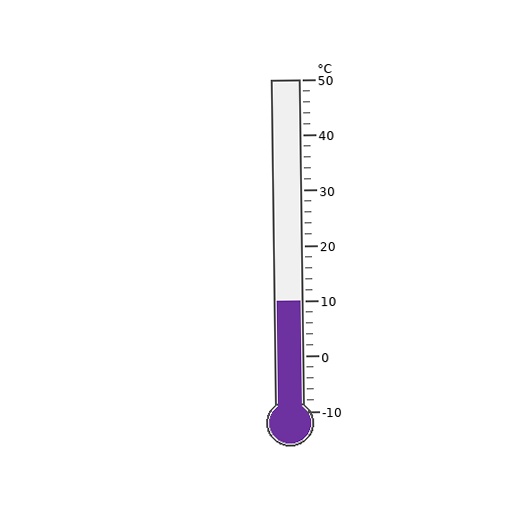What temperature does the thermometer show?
The thermometer shows approximately 10°C.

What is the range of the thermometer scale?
The thermometer scale ranges from -10°C to 50°C.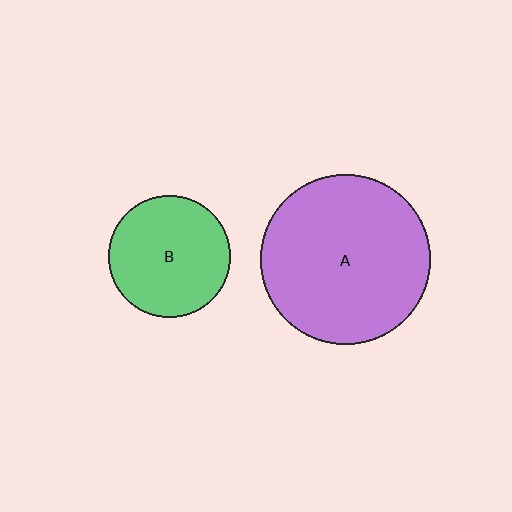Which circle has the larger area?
Circle A (purple).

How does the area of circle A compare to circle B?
Approximately 1.9 times.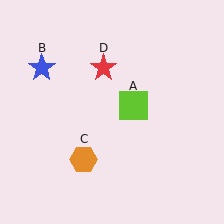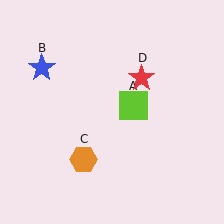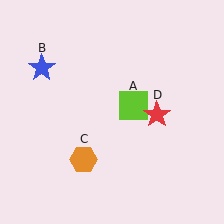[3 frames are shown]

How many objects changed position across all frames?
1 object changed position: red star (object D).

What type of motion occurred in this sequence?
The red star (object D) rotated clockwise around the center of the scene.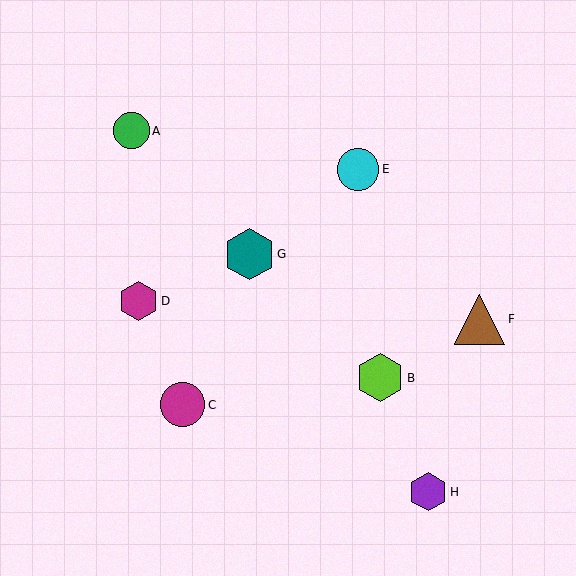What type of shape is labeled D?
Shape D is a magenta hexagon.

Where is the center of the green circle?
The center of the green circle is at (131, 131).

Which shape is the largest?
The teal hexagon (labeled G) is the largest.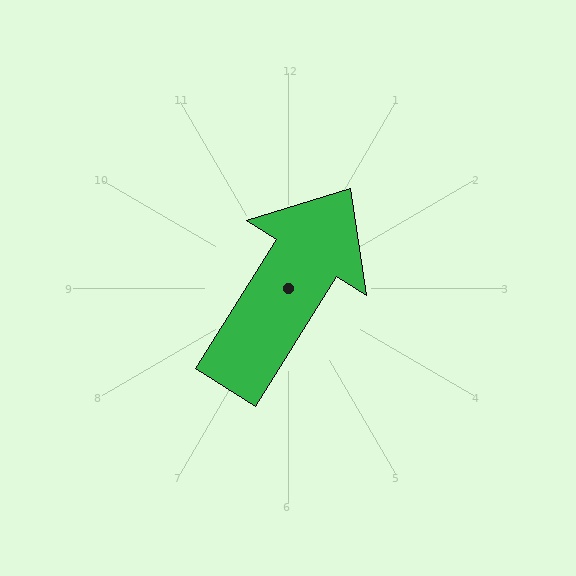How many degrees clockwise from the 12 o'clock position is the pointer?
Approximately 32 degrees.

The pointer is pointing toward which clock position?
Roughly 1 o'clock.